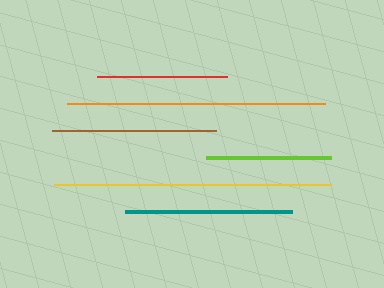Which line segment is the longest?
The yellow line is the longest at approximately 277 pixels.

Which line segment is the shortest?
The lime line is the shortest at approximately 125 pixels.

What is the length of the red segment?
The red segment is approximately 130 pixels long.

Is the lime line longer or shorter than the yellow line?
The yellow line is longer than the lime line.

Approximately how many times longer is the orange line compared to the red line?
The orange line is approximately 2.0 times the length of the red line.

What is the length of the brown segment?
The brown segment is approximately 164 pixels long.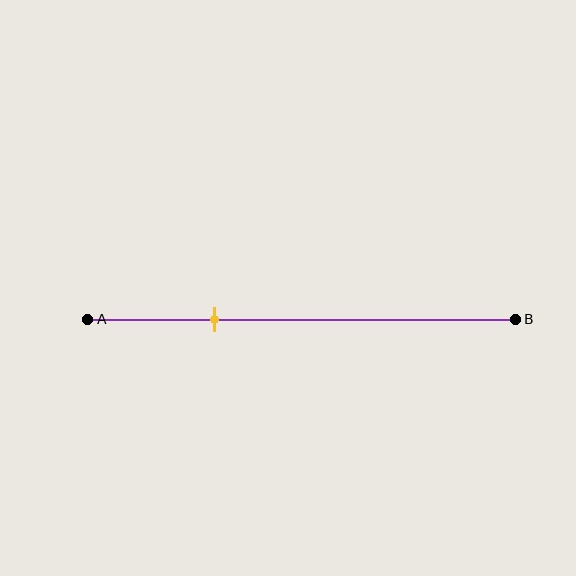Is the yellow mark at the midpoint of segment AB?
No, the mark is at about 30% from A, not at the 50% midpoint.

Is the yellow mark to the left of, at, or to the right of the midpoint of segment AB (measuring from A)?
The yellow mark is to the left of the midpoint of segment AB.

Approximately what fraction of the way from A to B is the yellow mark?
The yellow mark is approximately 30% of the way from A to B.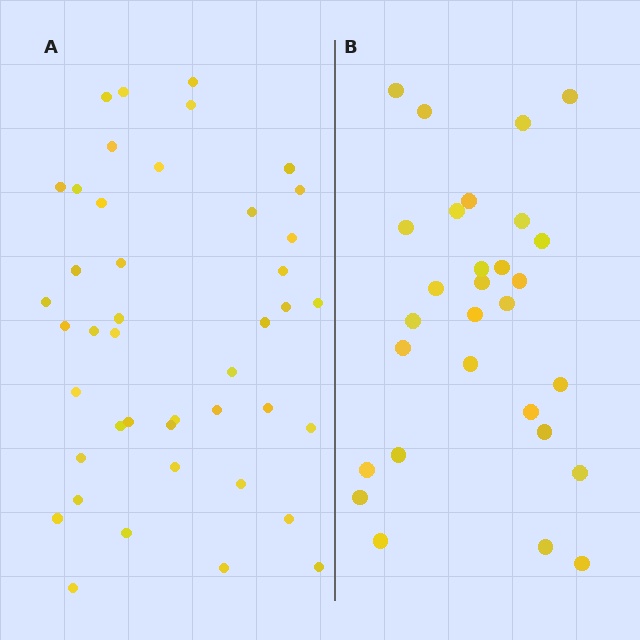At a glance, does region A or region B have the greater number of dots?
Region A (the left region) has more dots.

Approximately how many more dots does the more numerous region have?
Region A has approximately 15 more dots than region B.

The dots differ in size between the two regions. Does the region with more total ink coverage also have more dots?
No. Region B has more total ink coverage because its dots are larger, but region A actually contains more individual dots. Total area can be misleading — the number of items is what matters here.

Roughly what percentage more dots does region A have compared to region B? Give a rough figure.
About 50% more.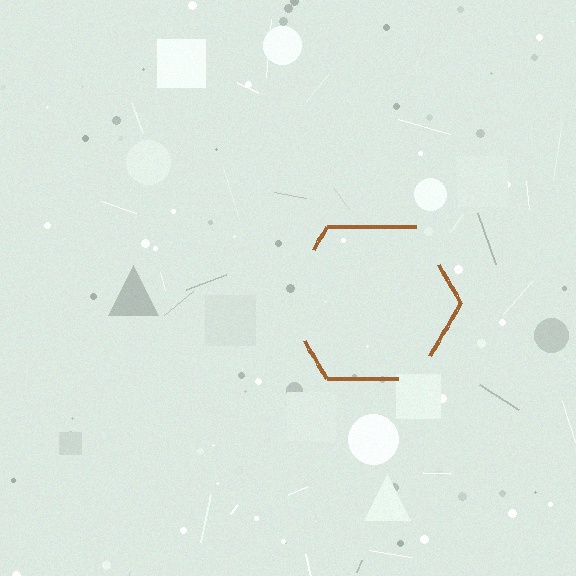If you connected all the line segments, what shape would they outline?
They would outline a hexagon.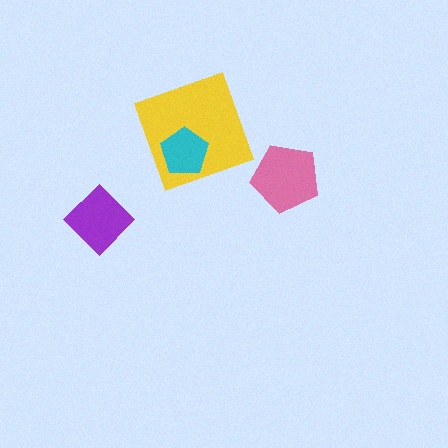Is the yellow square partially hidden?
Yes, it is partially covered by another shape.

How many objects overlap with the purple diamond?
0 objects overlap with the purple diamond.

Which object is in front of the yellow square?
The cyan pentagon is in front of the yellow square.